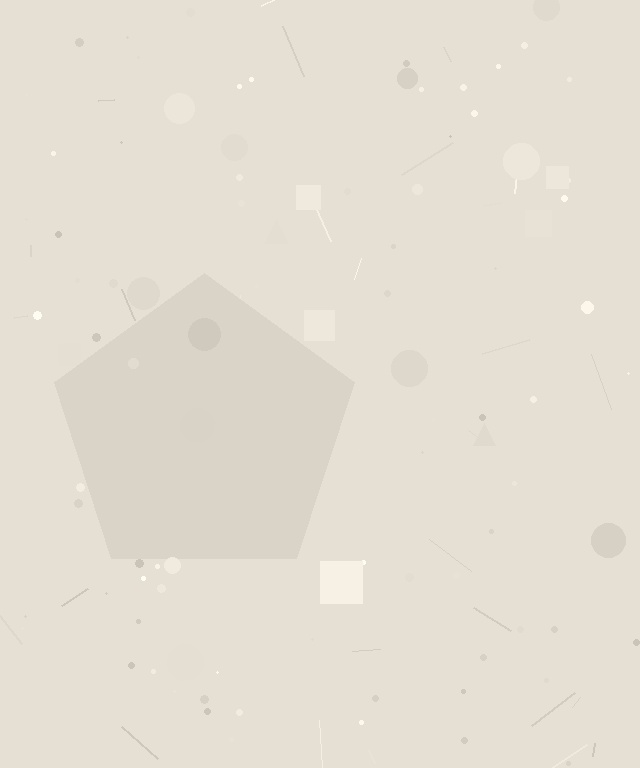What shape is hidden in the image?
A pentagon is hidden in the image.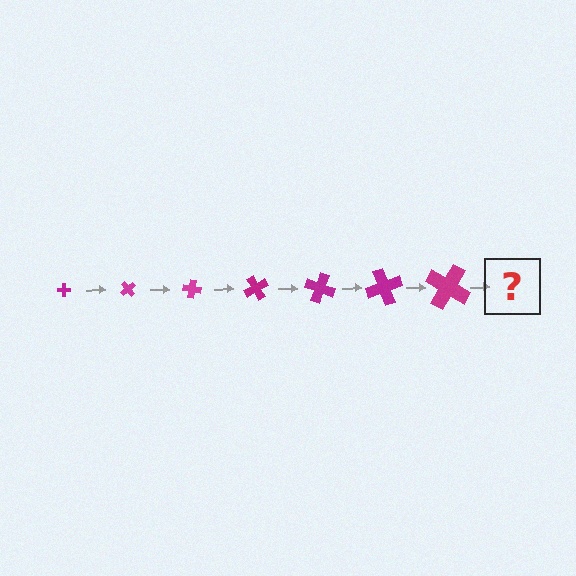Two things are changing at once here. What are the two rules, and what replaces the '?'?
The two rules are that the cross grows larger each step and it rotates 50 degrees each step. The '?' should be a cross, larger than the previous one and rotated 350 degrees from the start.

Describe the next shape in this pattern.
It should be a cross, larger than the previous one and rotated 350 degrees from the start.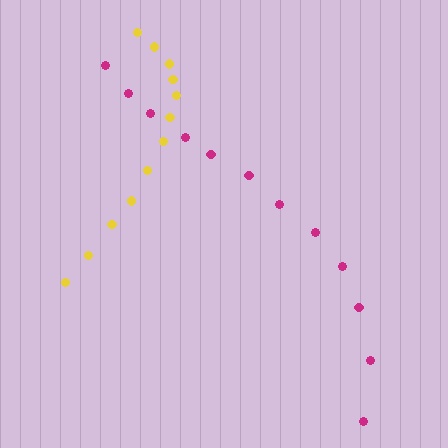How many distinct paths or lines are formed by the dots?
There are 2 distinct paths.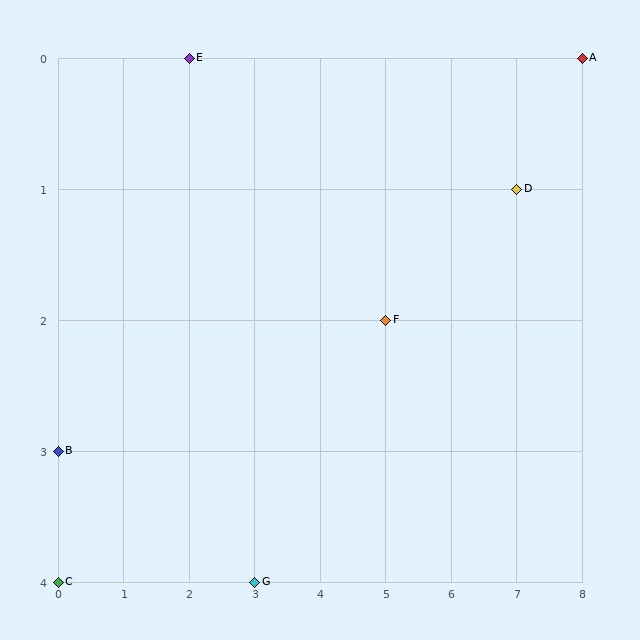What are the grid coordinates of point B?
Point B is at grid coordinates (0, 3).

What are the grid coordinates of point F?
Point F is at grid coordinates (5, 2).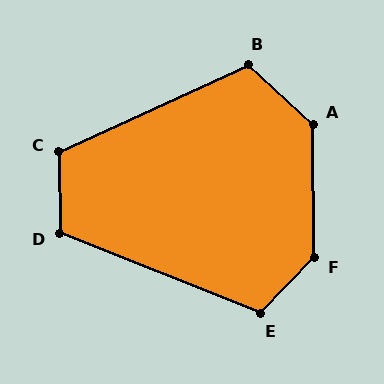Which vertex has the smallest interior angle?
D, at approximately 112 degrees.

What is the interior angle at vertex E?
Approximately 113 degrees (obtuse).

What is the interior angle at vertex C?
Approximately 114 degrees (obtuse).